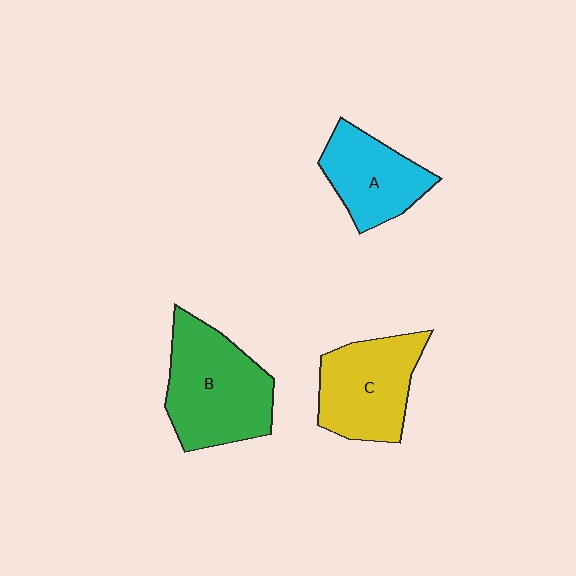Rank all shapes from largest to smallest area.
From largest to smallest: B (green), C (yellow), A (cyan).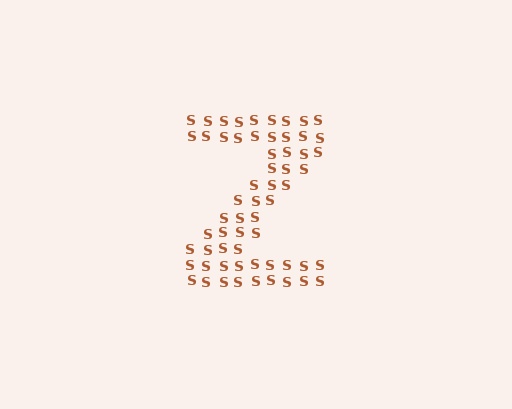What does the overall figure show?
The overall figure shows the letter Z.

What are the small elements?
The small elements are letter S's.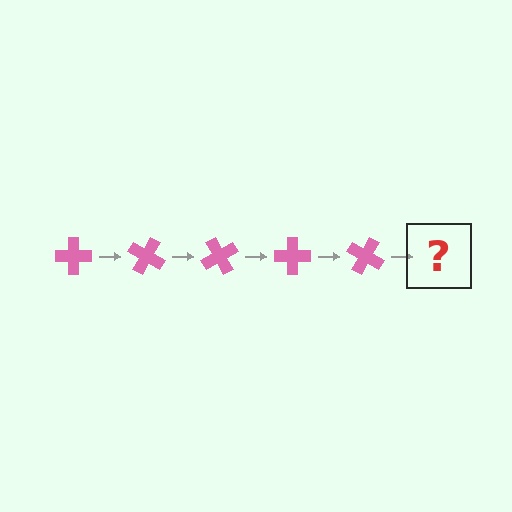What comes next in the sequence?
The next element should be a pink cross rotated 150 degrees.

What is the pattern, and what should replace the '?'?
The pattern is that the cross rotates 30 degrees each step. The '?' should be a pink cross rotated 150 degrees.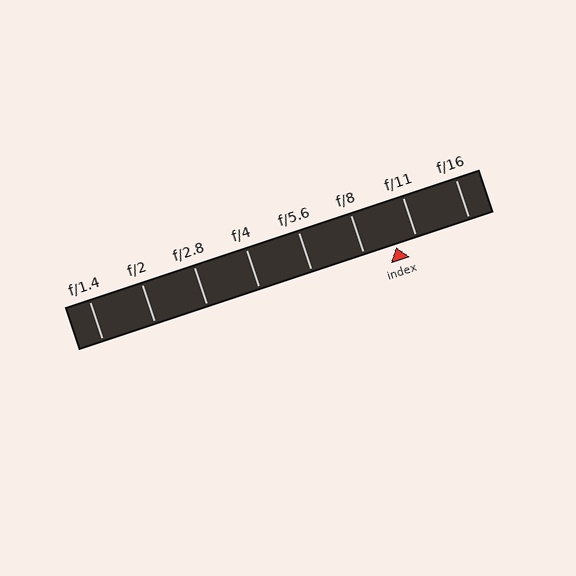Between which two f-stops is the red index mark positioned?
The index mark is between f/8 and f/11.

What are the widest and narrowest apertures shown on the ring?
The widest aperture shown is f/1.4 and the narrowest is f/16.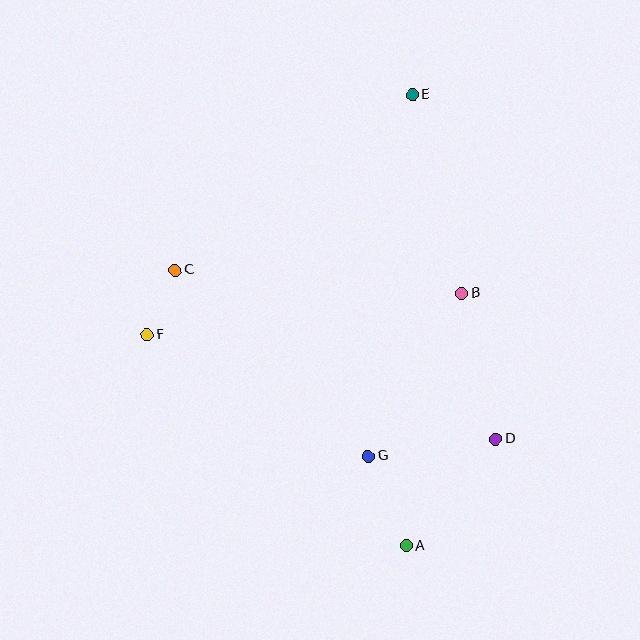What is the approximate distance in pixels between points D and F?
The distance between D and F is approximately 364 pixels.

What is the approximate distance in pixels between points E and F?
The distance between E and F is approximately 357 pixels.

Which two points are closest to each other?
Points C and F are closest to each other.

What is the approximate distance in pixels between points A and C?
The distance between A and C is approximately 360 pixels.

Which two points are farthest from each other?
Points A and E are farthest from each other.